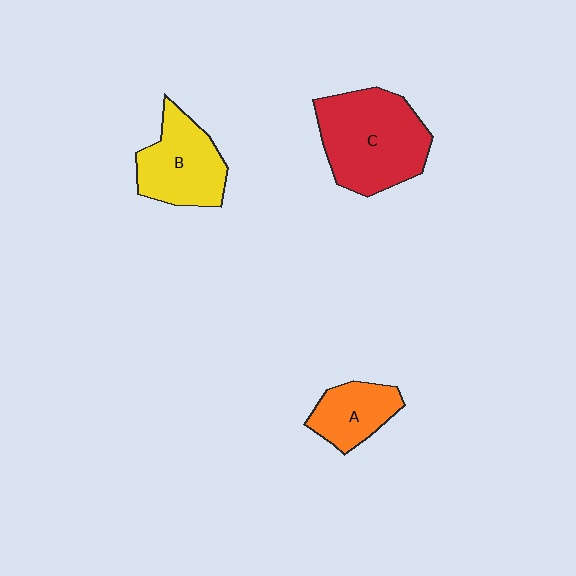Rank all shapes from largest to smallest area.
From largest to smallest: C (red), B (yellow), A (orange).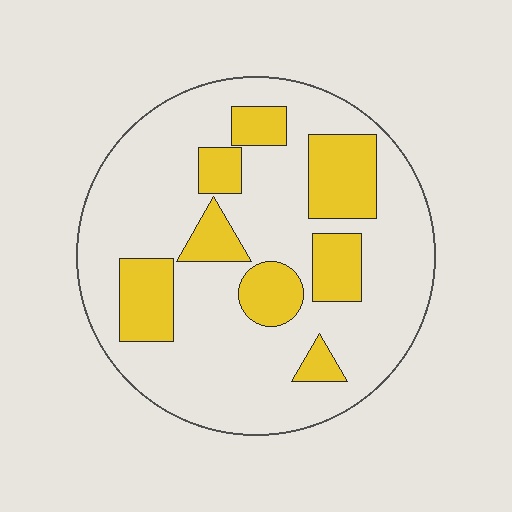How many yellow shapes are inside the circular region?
8.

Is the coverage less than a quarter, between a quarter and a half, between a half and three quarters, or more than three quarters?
Between a quarter and a half.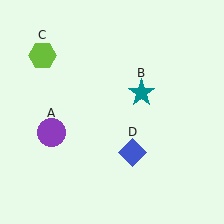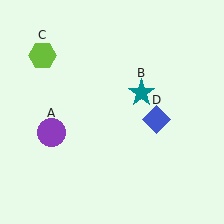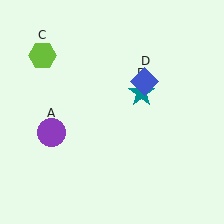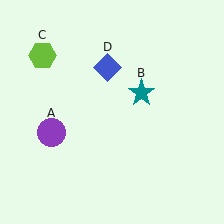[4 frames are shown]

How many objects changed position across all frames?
1 object changed position: blue diamond (object D).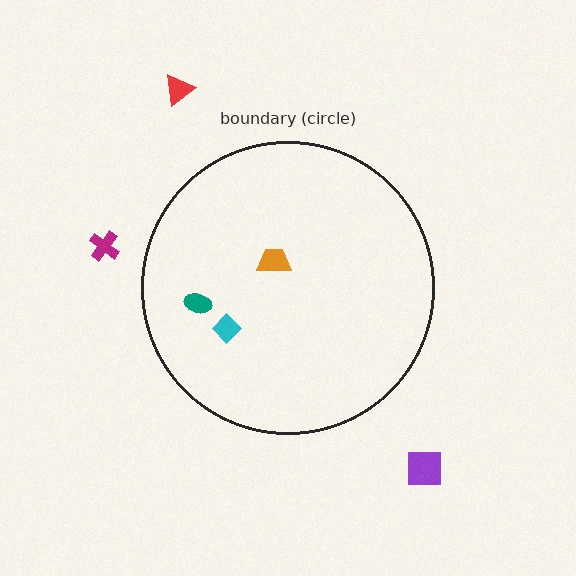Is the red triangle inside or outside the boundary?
Outside.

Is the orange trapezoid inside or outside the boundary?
Inside.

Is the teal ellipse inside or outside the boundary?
Inside.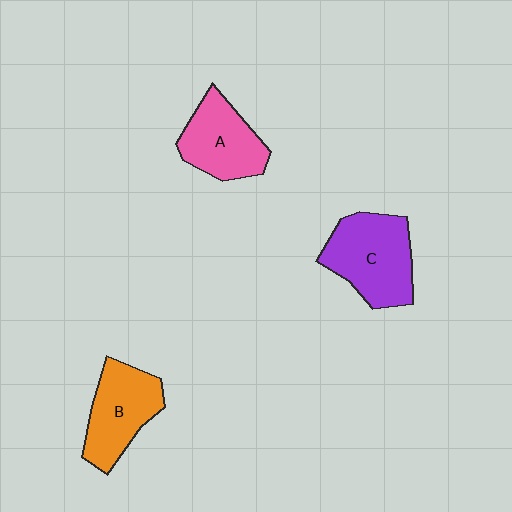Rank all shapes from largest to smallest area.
From largest to smallest: C (purple), B (orange), A (pink).